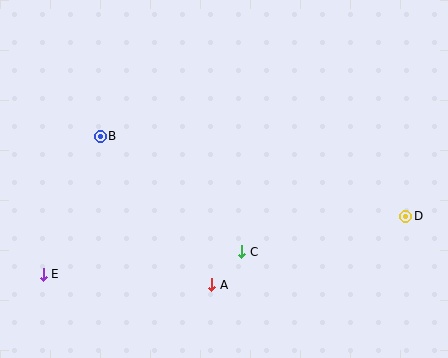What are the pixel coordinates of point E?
Point E is at (43, 274).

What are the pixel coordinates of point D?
Point D is at (406, 216).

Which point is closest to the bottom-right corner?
Point D is closest to the bottom-right corner.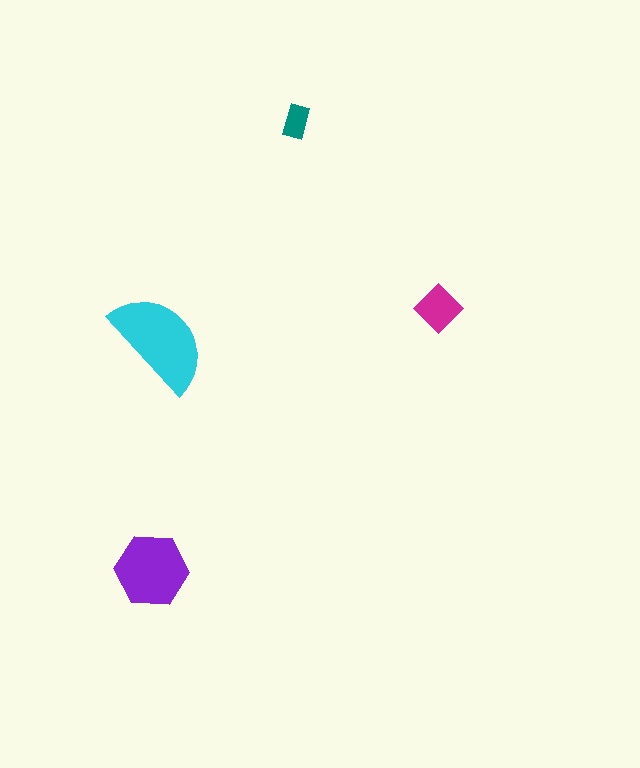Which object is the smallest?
The teal rectangle.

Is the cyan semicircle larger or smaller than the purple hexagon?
Larger.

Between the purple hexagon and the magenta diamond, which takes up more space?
The purple hexagon.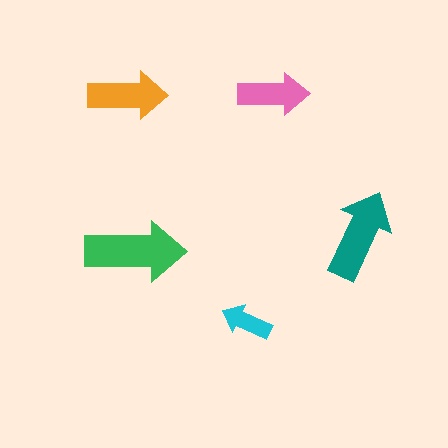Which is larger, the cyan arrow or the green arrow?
The green one.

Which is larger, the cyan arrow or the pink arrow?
The pink one.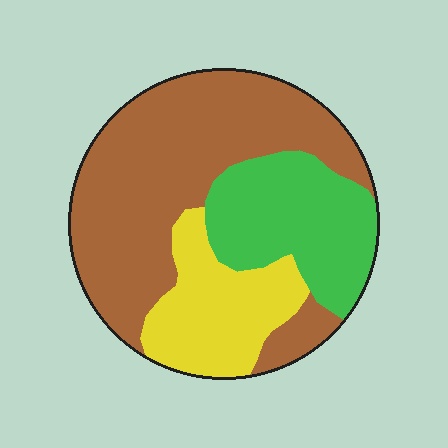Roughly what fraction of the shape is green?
Green covers around 25% of the shape.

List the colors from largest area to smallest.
From largest to smallest: brown, green, yellow.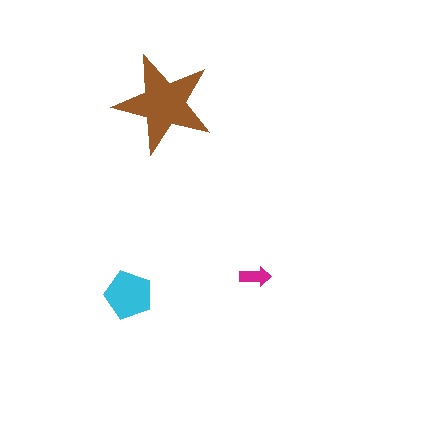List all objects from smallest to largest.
The magenta arrow, the cyan pentagon, the brown star.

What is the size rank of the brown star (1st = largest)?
1st.